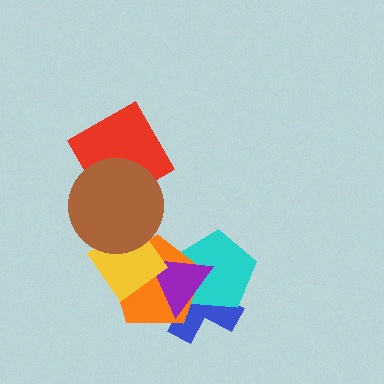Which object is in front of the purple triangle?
The yellow diamond is in front of the purple triangle.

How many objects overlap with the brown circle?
2 objects overlap with the brown circle.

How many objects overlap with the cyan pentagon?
3 objects overlap with the cyan pentagon.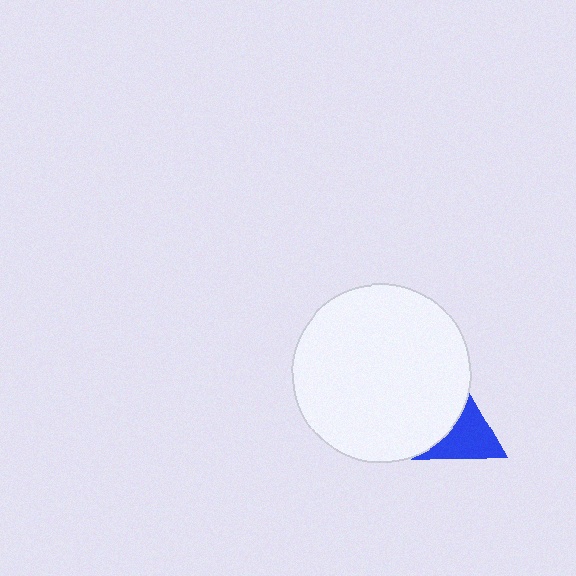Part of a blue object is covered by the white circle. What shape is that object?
It is a triangle.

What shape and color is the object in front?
The object in front is a white circle.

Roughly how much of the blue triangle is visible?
About half of it is visible (roughly 62%).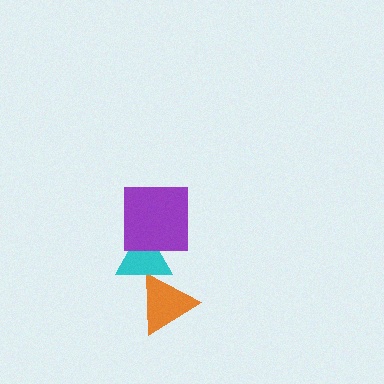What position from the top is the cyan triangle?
The cyan triangle is 2nd from the top.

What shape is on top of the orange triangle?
The cyan triangle is on top of the orange triangle.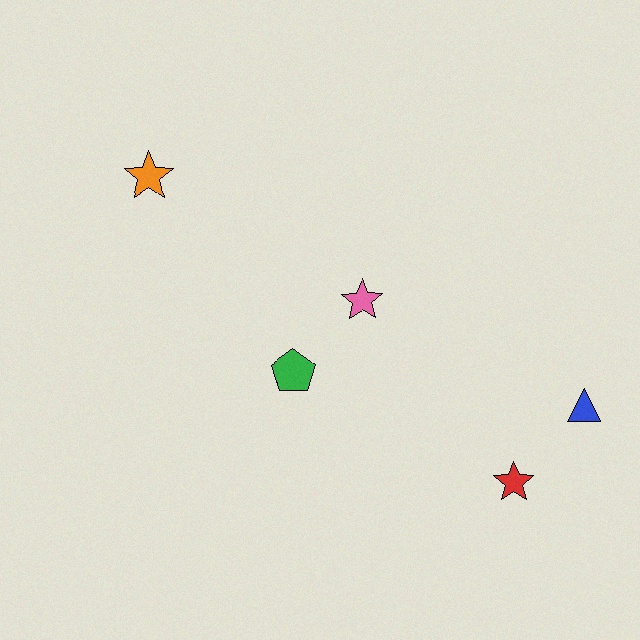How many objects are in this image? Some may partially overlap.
There are 5 objects.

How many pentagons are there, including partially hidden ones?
There is 1 pentagon.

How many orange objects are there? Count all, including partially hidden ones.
There is 1 orange object.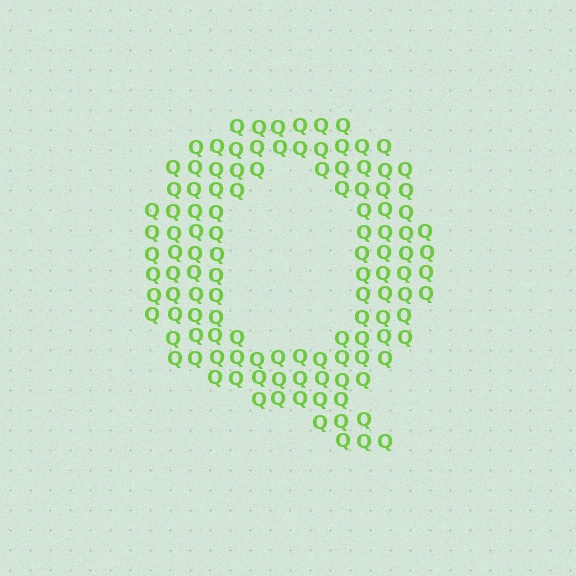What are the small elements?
The small elements are letter Q's.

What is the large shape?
The large shape is the letter Q.